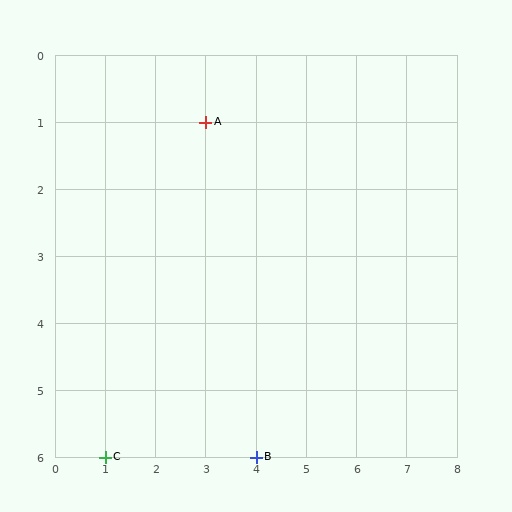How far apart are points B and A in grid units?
Points B and A are 1 column and 5 rows apart (about 5.1 grid units diagonally).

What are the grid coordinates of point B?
Point B is at grid coordinates (4, 6).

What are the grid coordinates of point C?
Point C is at grid coordinates (1, 6).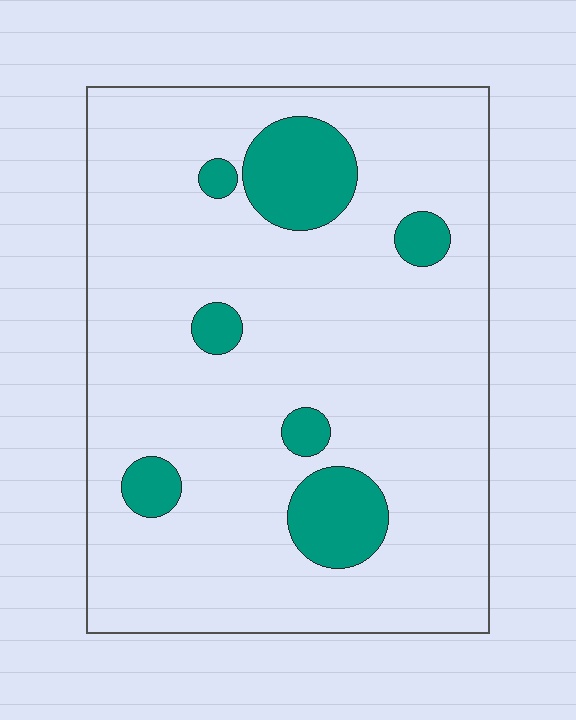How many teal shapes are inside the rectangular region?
7.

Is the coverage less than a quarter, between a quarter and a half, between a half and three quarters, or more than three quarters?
Less than a quarter.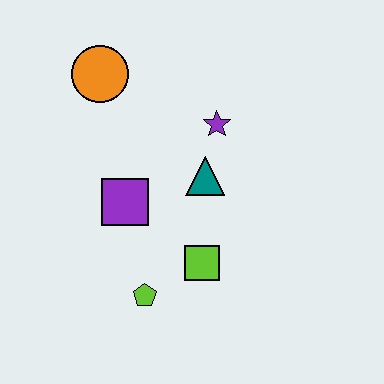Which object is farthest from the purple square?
The orange circle is farthest from the purple square.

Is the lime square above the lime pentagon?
Yes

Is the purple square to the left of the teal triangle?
Yes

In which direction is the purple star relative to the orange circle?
The purple star is to the right of the orange circle.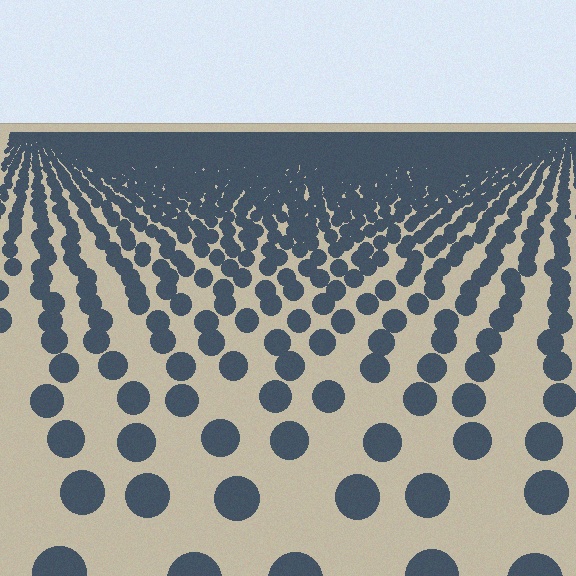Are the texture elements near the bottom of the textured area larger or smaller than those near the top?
Larger. Near the bottom, elements are closer to the viewer and appear at a bigger on-screen size.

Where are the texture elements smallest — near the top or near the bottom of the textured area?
Near the top.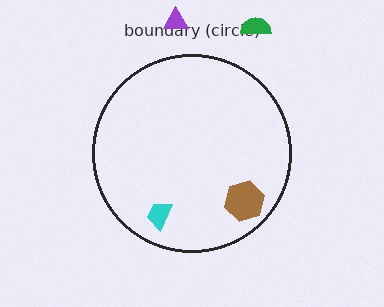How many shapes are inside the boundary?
2 inside, 2 outside.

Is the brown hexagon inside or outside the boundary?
Inside.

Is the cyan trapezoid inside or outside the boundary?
Inside.